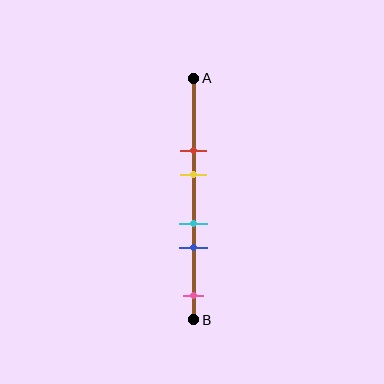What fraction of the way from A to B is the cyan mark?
The cyan mark is approximately 60% (0.6) of the way from A to B.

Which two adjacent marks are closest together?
The cyan and blue marks are the closest adjacent pair.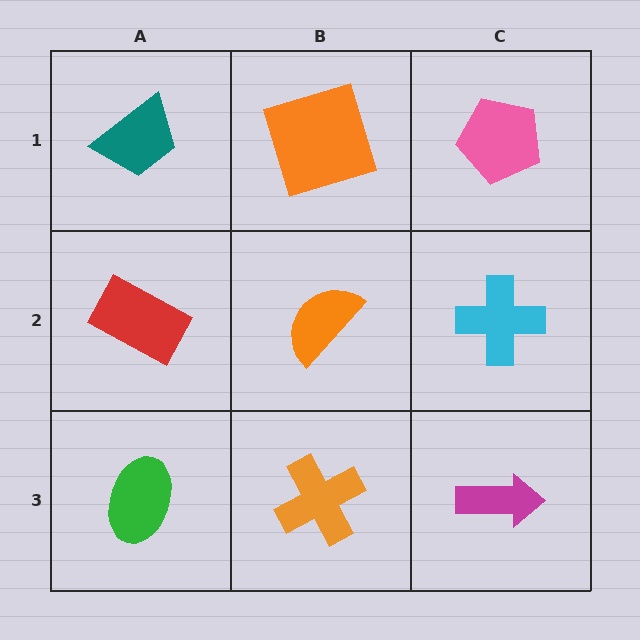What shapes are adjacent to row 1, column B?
An orange semicircle (row 2, column B), a teal trapezoid (row 1, column A), a pink pentagon (row 1, column C).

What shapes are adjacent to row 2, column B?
An orange square (row 1, column B), an orange cross (row 3, column B), a red rectangle (row 2, column A), a cyan cross (row 2, column C).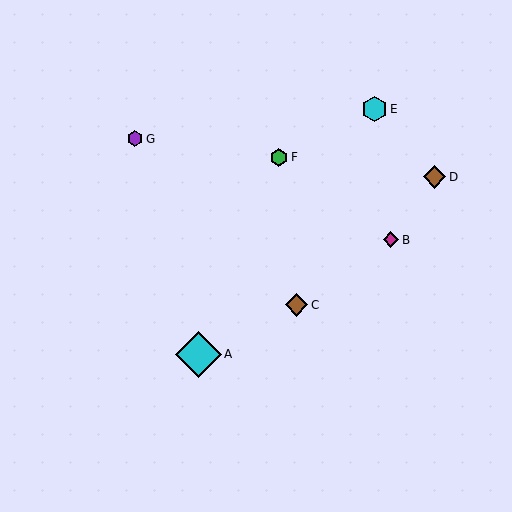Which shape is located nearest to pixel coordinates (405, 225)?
The magenta diamond (labeled B) at (391, 240) is nearest to that location.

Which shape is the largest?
The cyan diamond (labeled A) is the largest.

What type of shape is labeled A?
Shape A is a cyan diamond.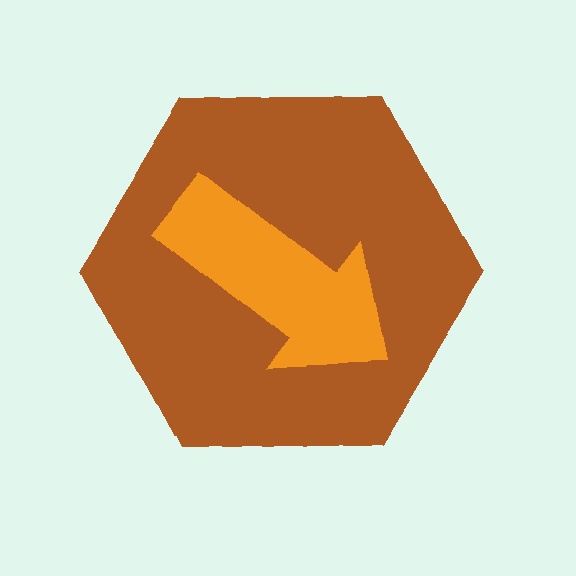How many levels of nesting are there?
2.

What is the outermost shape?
The brown hexagon.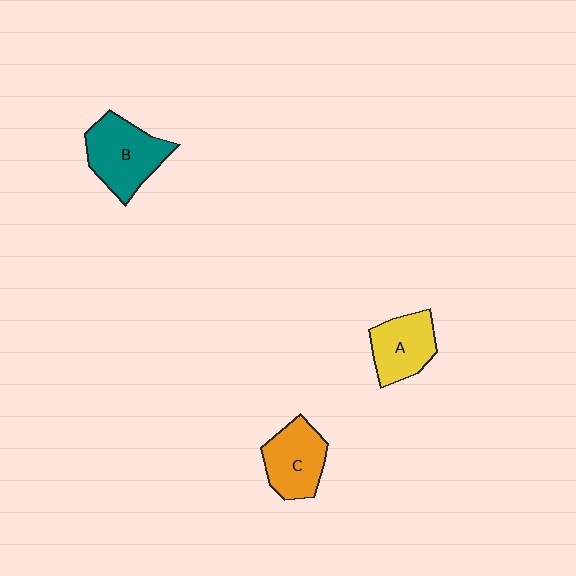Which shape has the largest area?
Shape B (teal).